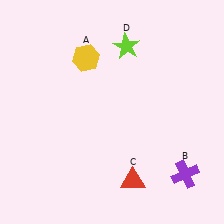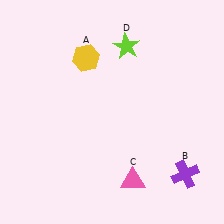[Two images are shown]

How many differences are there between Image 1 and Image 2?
There is 1 difference between the two images.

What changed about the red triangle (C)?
In Image 1, C is red. In Image 2, it changed to pink.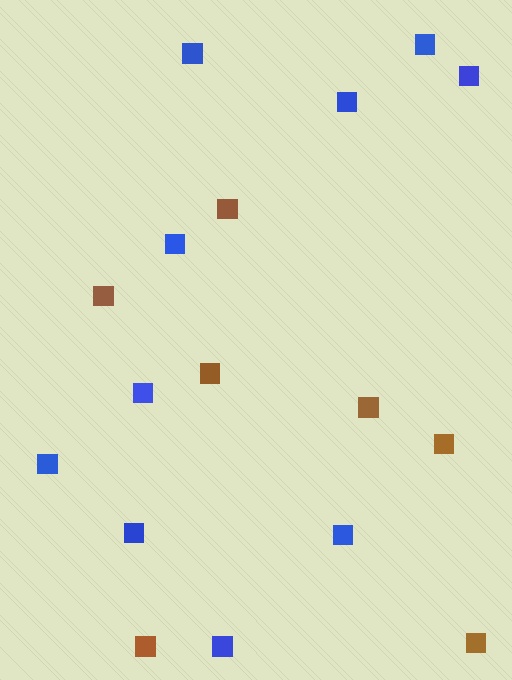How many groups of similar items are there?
There are 2 groups: one group of blue squares (10) and one group of brown squares (7).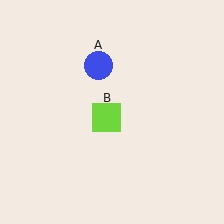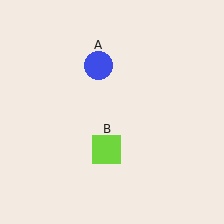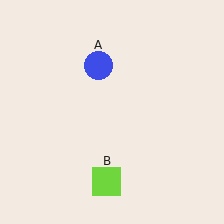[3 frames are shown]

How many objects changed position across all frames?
1 object changed position: lime square (object B).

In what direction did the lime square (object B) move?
The lime square (object B) moved down.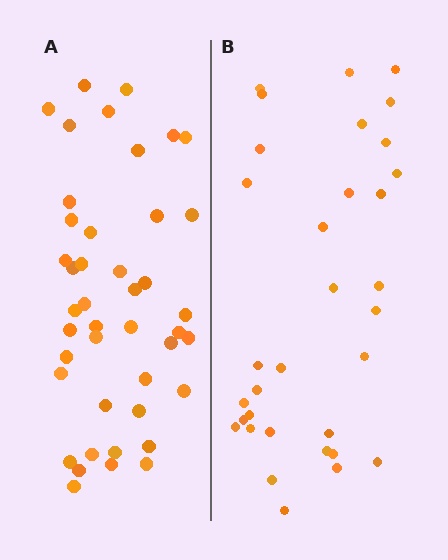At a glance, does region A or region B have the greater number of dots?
Region A (the left region) has more dots.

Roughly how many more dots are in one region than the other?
Region A has roughly 10 or so more dots than region B.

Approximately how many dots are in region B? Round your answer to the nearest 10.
About 30 dots. (The exact count is 33, which rounds to 30.)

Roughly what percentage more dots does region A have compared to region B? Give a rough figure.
About 30% more.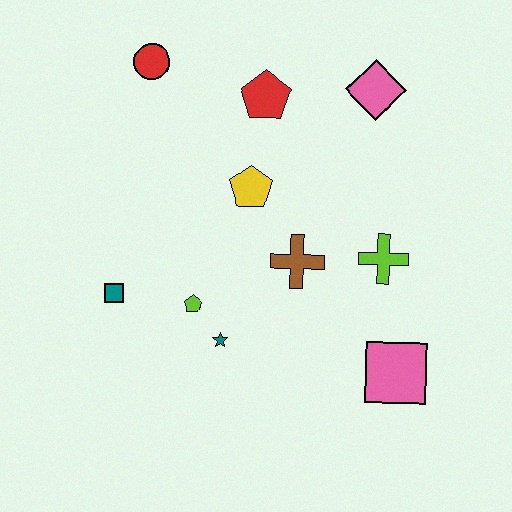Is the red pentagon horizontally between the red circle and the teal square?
No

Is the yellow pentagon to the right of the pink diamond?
No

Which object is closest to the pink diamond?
The red pentagon is closest to the pink diamond.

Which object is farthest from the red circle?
The pink square is farthest from the red circle.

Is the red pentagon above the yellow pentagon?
Yes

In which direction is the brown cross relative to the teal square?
The brown cross is to the right of the teal square.